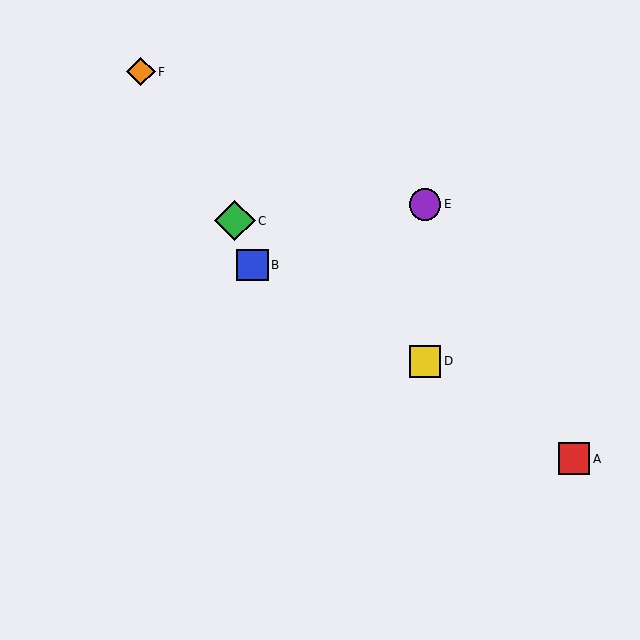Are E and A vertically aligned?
No, E is at x≈425 and A is at x≈574.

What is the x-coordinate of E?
Object E is at x≈425.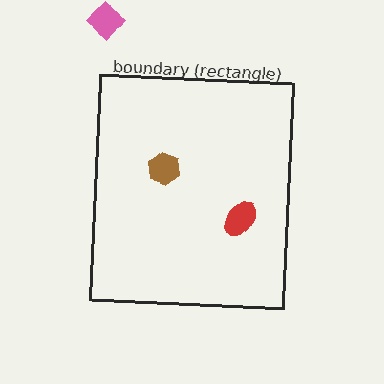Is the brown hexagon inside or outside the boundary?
Inside.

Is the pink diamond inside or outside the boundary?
Outside.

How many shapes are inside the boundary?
2 inside, 1 outside.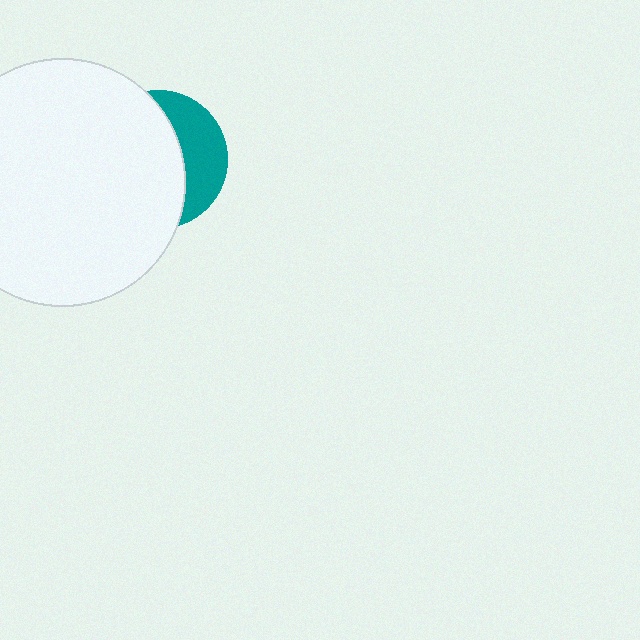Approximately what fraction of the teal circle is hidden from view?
Roughly 67% of the teal circle is hidden behind the white circle.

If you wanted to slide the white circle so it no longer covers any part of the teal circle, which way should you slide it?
Slide it left — that is the most direct way to separate the two shapes.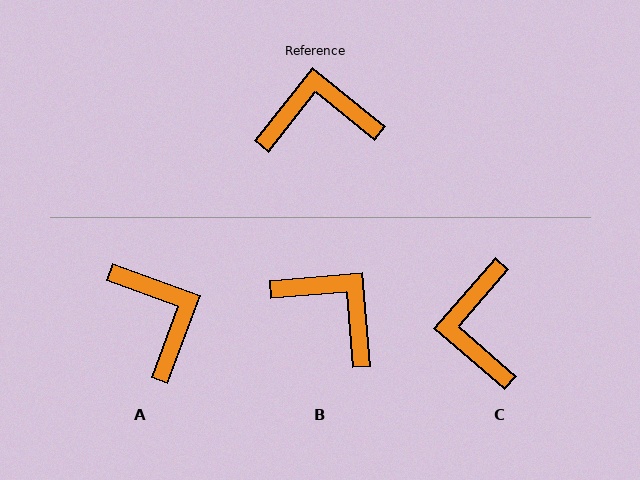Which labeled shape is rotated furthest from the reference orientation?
C, about 88 degrees away.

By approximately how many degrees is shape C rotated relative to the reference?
Approximately 88 degrees counter-clockwise.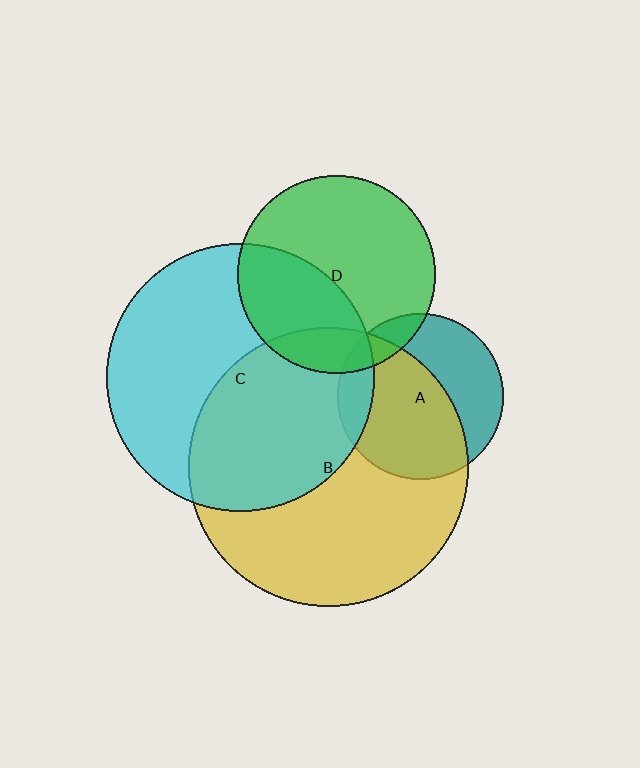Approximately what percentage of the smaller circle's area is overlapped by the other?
Approximately 45%.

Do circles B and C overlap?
Yes.